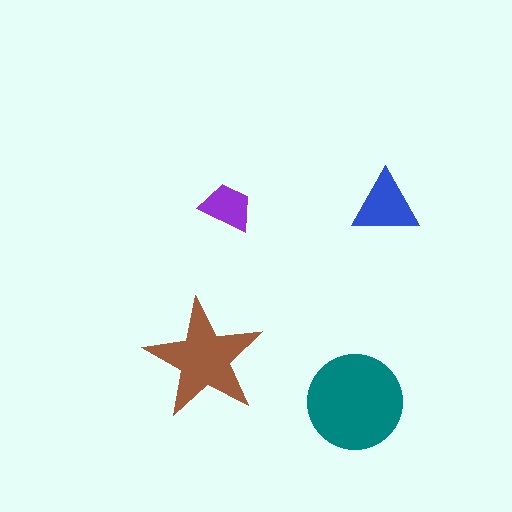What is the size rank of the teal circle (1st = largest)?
1st.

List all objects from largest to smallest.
The teal circle, the brown star, the blue triangle, the purple trapezoid.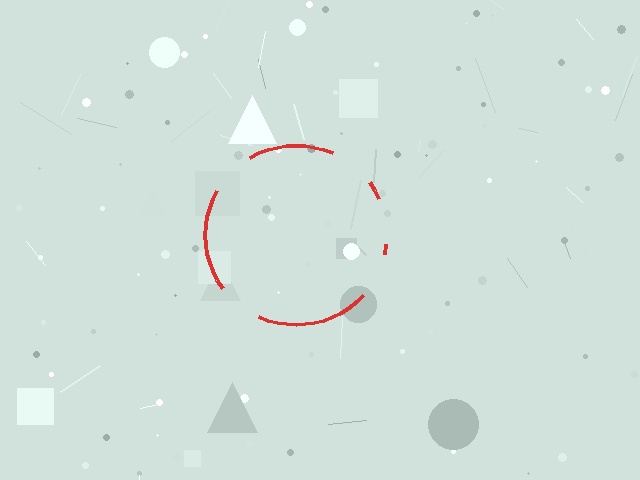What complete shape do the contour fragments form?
The contour fragments form a circle.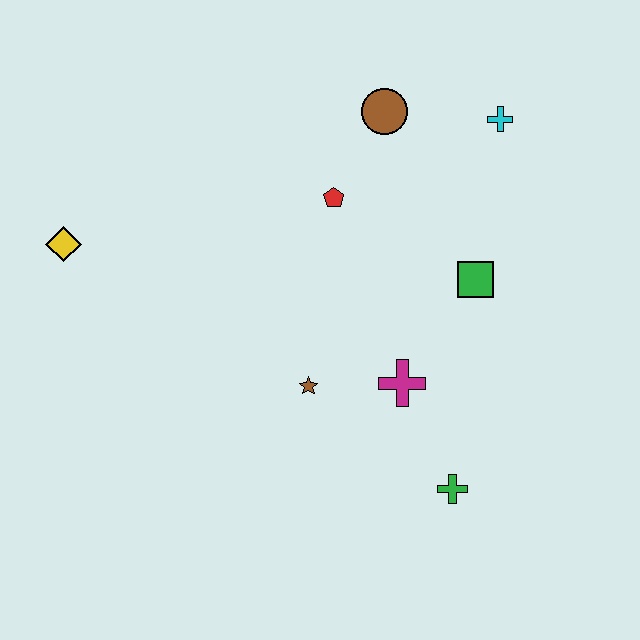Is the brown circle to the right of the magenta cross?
No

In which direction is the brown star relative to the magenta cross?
The brown star is to the left of the magenta cross.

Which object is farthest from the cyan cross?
The yellow diamond is farthest from the cyan cross.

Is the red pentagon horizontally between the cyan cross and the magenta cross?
No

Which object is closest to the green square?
The magenta cross is closest to the green square.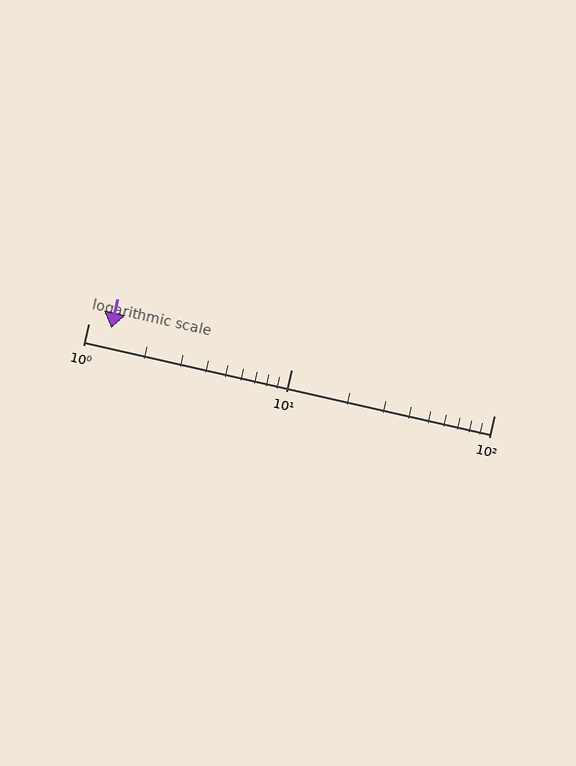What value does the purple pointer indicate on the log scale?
The pointer indicates approximately 1.3.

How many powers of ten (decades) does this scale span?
The scale spans 2 decades, from 1 to 100.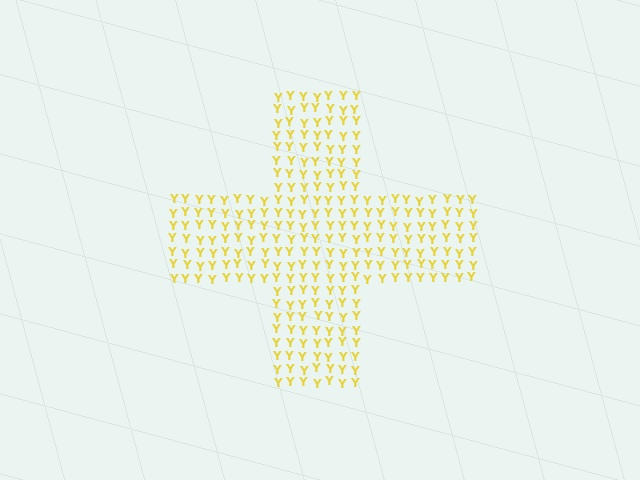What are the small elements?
The small elements are letter Y's.